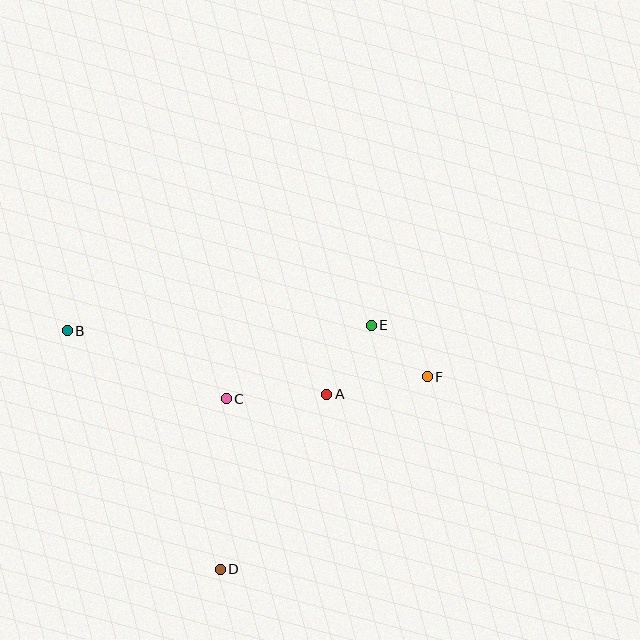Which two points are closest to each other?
Points E and F are closest to each other.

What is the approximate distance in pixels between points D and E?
The distance between D and E is approximately 287 pixels.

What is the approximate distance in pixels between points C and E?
The distance between C and E is approximately 163 pixels.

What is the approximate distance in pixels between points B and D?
The distance between B and D is approximately 283 pixels.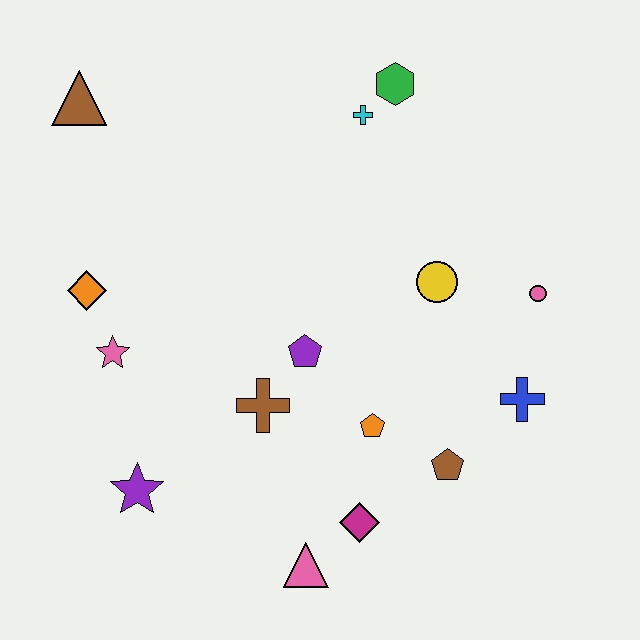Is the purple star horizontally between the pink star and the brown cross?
Yes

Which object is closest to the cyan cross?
The green hexagon is closest to the cyan cross.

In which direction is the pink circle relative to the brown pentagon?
The pink circle is above the brown pentagon.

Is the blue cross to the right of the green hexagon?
Yes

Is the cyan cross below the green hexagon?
Yes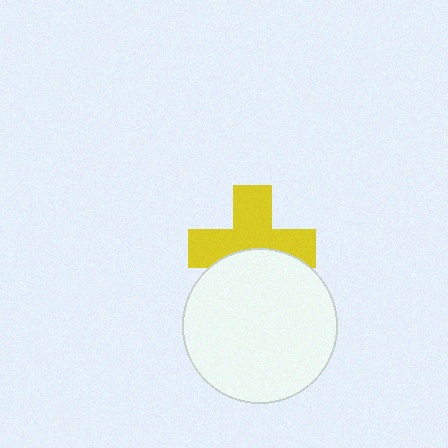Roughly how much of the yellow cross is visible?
About half of it is visible (roughly 63%).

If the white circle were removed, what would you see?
You would see the complete yellow cross.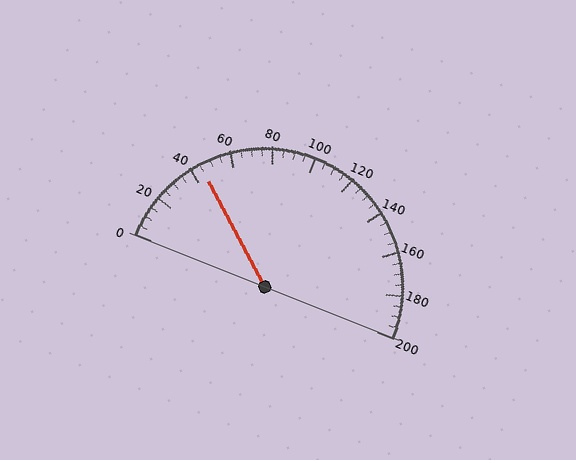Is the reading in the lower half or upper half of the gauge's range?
The reading is in the lower half of the range (0 to 200).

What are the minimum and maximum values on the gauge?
The gauge ranges from 0 to 200.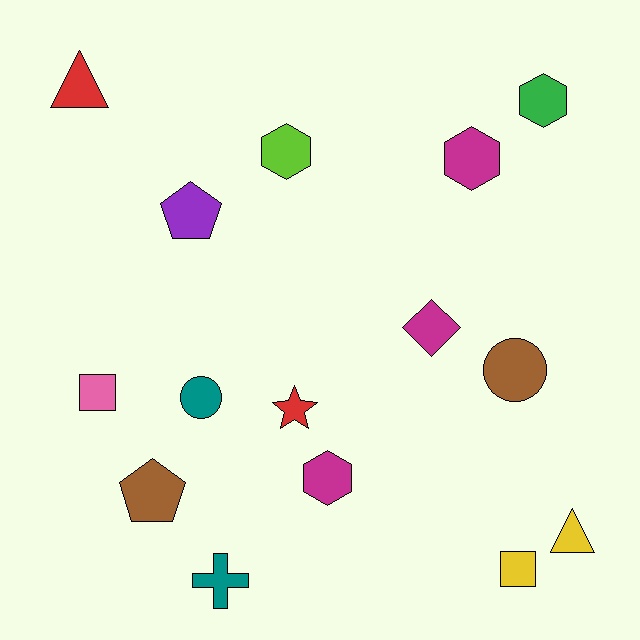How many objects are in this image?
There are 15 objects.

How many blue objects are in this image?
There are no blue objects.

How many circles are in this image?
There are 2 circles.